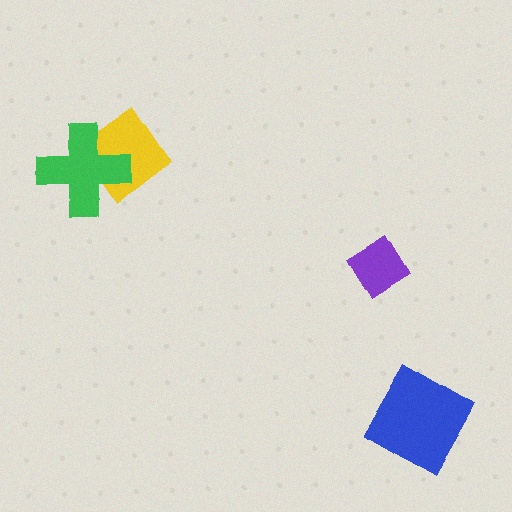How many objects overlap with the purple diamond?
0 objects overlap with the purple diamond.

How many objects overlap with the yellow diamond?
1 object overlaps with the yellow diamond.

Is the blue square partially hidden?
No, no other shape covers it.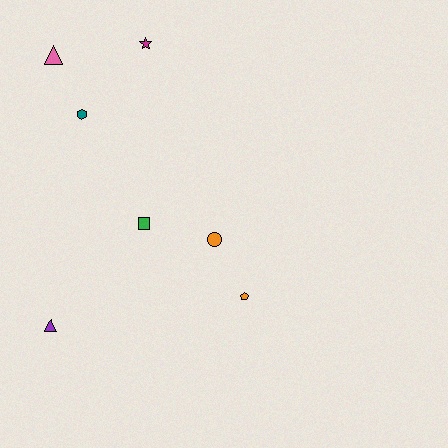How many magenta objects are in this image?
There is 1 magenta object.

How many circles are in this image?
There is 1 circle.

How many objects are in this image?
There are 7 objects.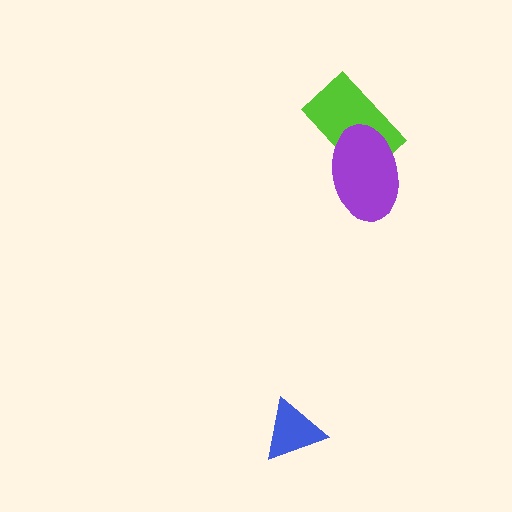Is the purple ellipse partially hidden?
No, no other shape covers it.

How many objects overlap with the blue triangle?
0 objects overlap with the blue triangle.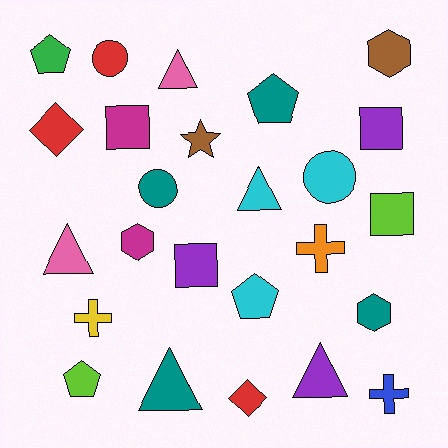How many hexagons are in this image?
There are 3 hexagons.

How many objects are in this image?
There are 25 objects.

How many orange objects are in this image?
There is 1 orange object.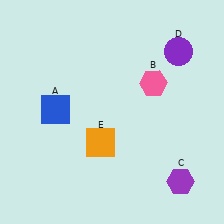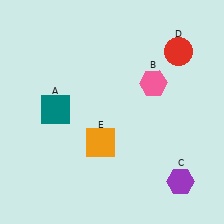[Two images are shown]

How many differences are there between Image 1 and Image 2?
There are 2 differences between the two images.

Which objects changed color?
A changed from blue to teal. D changed from purple to red.